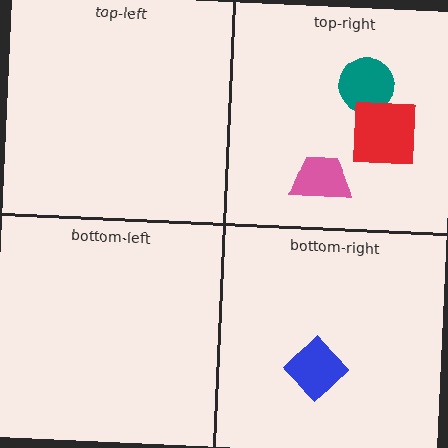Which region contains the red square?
The top-right region.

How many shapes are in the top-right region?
3.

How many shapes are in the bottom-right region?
1.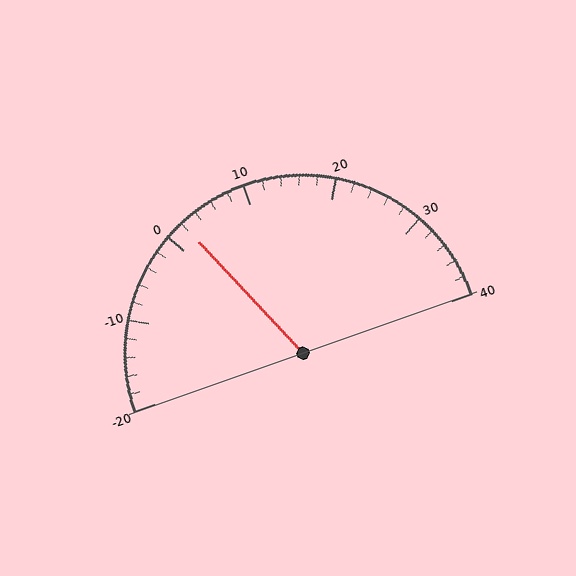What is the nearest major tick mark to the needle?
The nearest major tick mark is 0.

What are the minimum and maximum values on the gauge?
The gauge ranges from -20 to 40.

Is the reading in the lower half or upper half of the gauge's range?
The reading is in the lower half of the range (-20 to 40).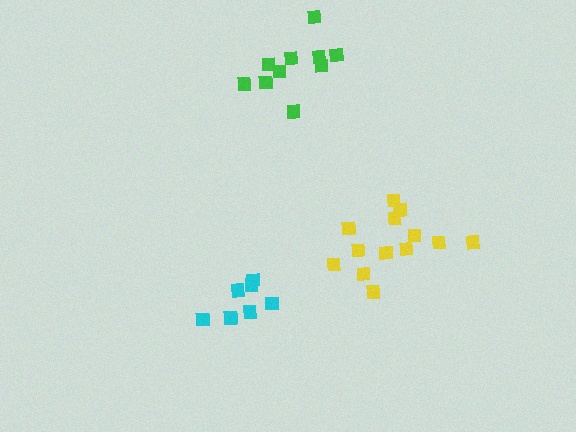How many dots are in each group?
Group 1: 10 dots, Group 2: 13 dots, Group 3: 7 dots (30 total).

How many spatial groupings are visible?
There are 3 spatial groupings.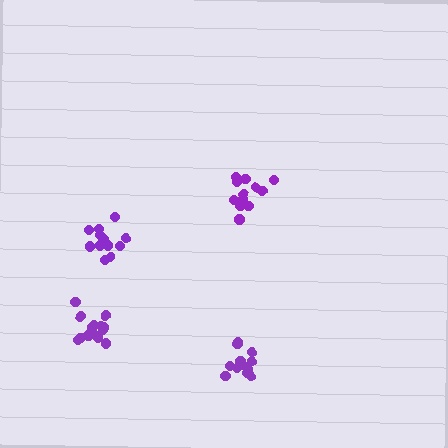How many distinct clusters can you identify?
There are 4 distinct clusters.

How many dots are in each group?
Group 1: 12 dots, Group 2: 12 dots, Group 3: 16 dots, Group 4: 12 dots (52 total).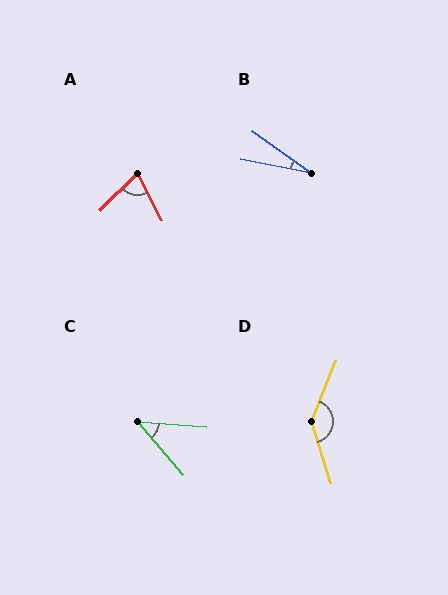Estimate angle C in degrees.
Approximately 45 degrees.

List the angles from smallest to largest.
B (25°), C (45°), A (73°), D (141°).